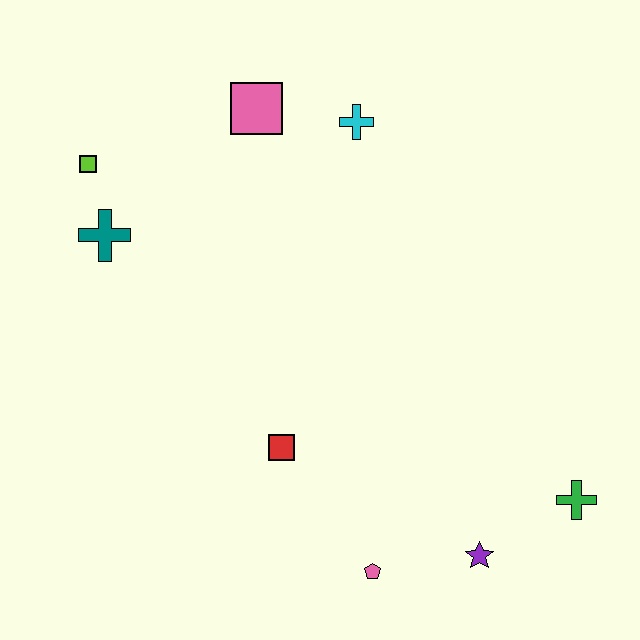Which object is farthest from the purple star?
The lime square is farthest from the purple star.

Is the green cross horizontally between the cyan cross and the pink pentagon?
No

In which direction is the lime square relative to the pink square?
The lime square is to the left of the pink square.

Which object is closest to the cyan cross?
The pink square is closest to the cyan cross.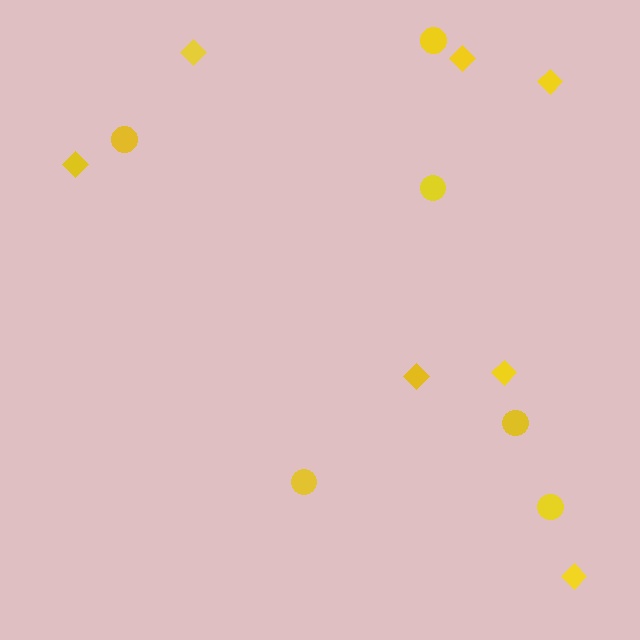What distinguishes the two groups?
There are 2 groups: one group of diamonds (7) and one group of circles (6).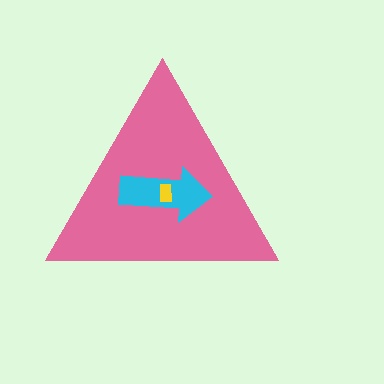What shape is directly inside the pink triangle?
The cyan arrow.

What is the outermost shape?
The pink triangle.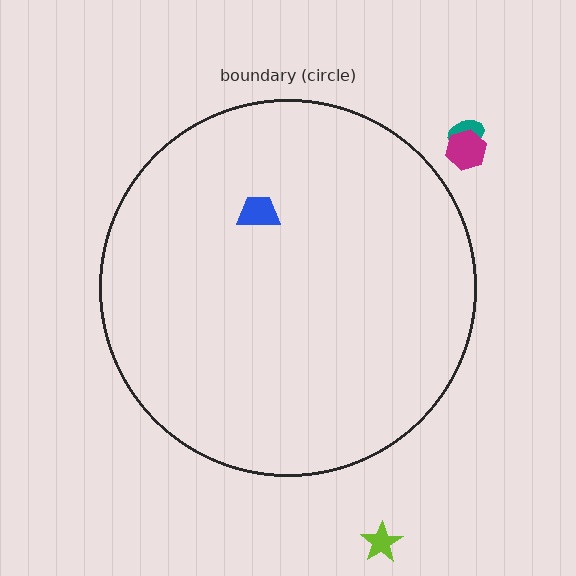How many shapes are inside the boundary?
1 inside, 3 outside.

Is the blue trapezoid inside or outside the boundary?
Inside.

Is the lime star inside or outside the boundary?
Outside.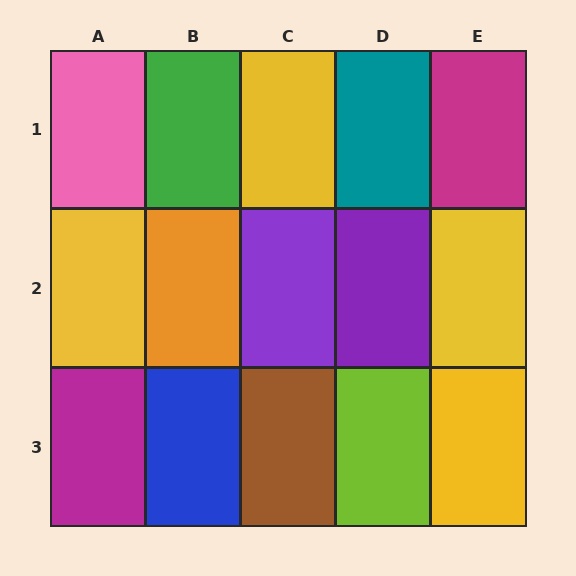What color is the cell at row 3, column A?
Magenta.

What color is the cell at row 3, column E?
Yellow.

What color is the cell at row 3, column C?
Brown.